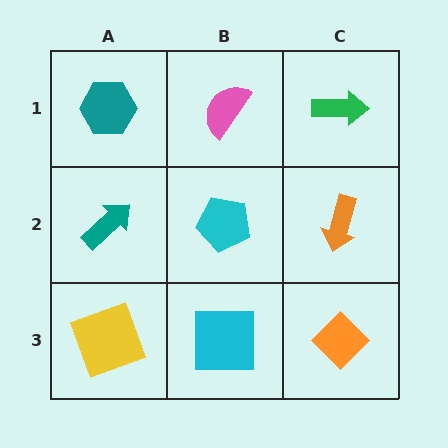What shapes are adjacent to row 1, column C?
An orange arrow (row 2, column C), a pink semicircle (row 1, column B).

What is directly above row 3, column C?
An orange arrow.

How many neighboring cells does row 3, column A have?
2.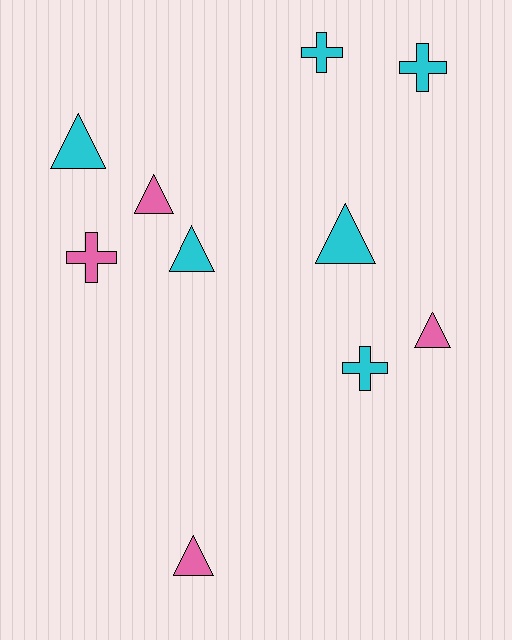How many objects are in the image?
There are 10 objects.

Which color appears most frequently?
Cyan, with 6 objects.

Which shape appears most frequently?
Triangle, with 6 objects.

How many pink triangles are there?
There are 3 pink triangles.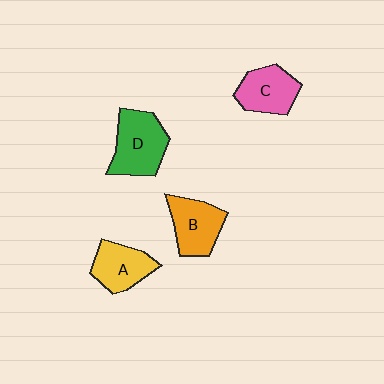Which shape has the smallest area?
Shape A (yellow).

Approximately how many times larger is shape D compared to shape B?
Approximately 1.2 times.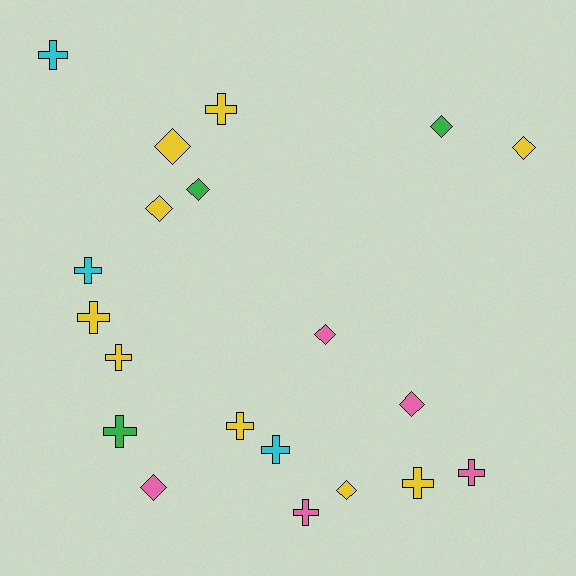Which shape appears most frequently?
Cross, with 11 objects.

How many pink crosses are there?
There are 2 pink crosses.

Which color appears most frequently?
Yellow, with 9 objects.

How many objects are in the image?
There are 20 objects.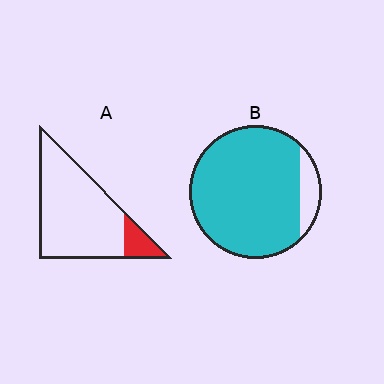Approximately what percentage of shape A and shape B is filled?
A is approximately 15% and B is approximately 90%.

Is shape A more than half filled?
No.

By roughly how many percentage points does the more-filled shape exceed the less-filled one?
By roughly 75 percentage points (B over A).